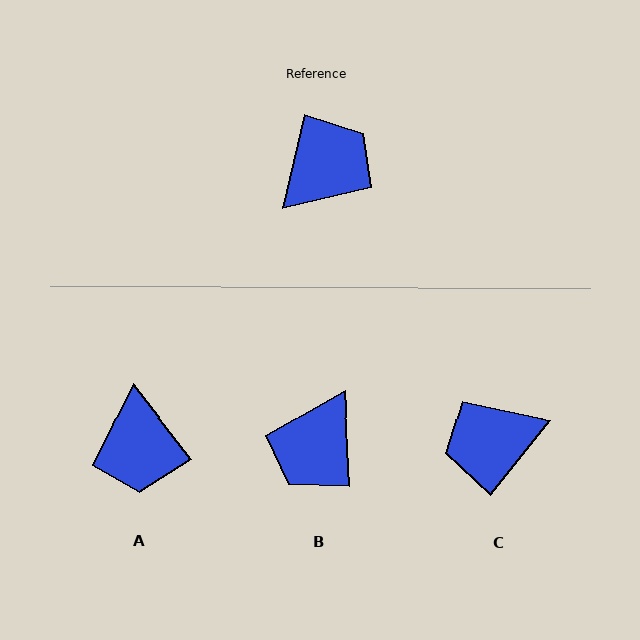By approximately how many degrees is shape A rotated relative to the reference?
Approximately 129 degrees clockwise.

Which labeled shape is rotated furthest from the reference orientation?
B, about 164 degrees away.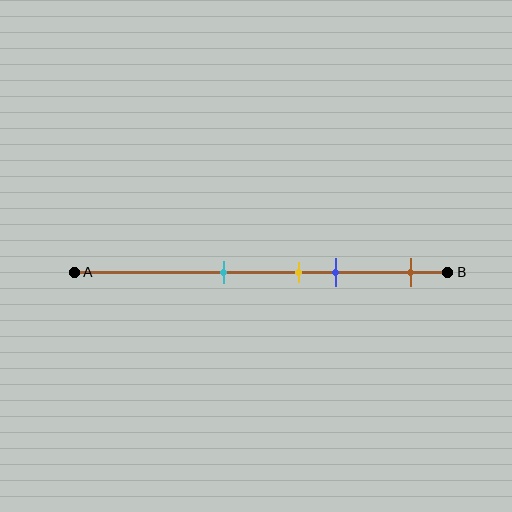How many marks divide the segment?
There are 4 marks dividing the segment.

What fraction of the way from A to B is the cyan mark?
The cyan mark is approximately 40% (0.4) of the way from A to B.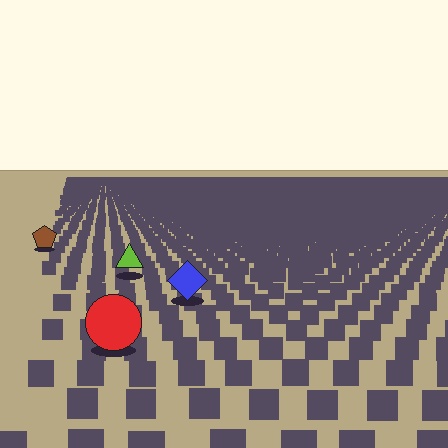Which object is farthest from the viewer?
The brown pentagon is farthest from the viewer. It appears smaller and the ground texture around it is denser.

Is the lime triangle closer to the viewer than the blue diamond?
No. The blue diamond is closer — you can tell from the texture gradient: the ground texture is coarser near it.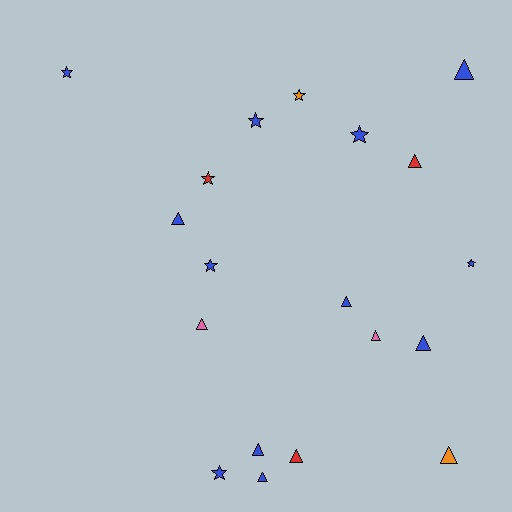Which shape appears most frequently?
Triangle, with 11 objects.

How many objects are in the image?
There are 19 objects.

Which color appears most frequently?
Blue, with 12 objects.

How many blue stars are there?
There are 6 blue stars.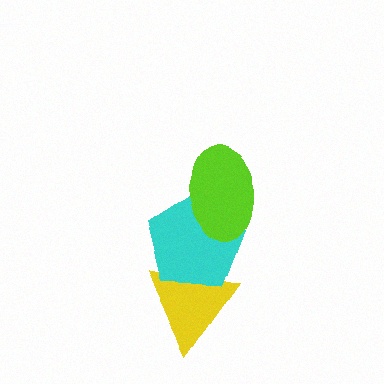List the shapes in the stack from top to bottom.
From top to bottom: the lime ellipse, the cyan pentagon, the yellow triangle.